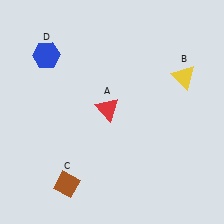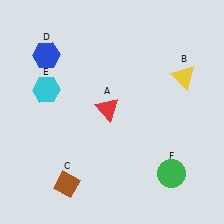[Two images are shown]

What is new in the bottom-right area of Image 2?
A green circle (F) was added in the bottom-right area of Image 2.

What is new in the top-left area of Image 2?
A cyan hexagon (E) was added in the top-left area of Image 2.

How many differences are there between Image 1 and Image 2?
There are 2 differences between the two images.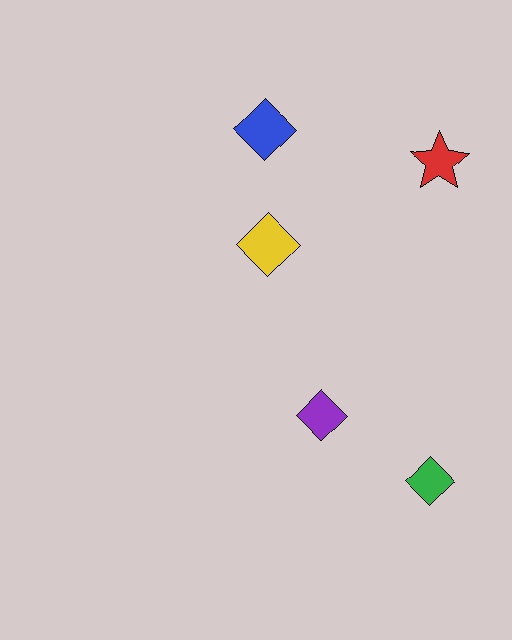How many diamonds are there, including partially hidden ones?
There are 4 diamonds.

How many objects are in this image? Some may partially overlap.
There are 5 objects.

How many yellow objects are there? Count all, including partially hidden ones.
There is 1 yellow object.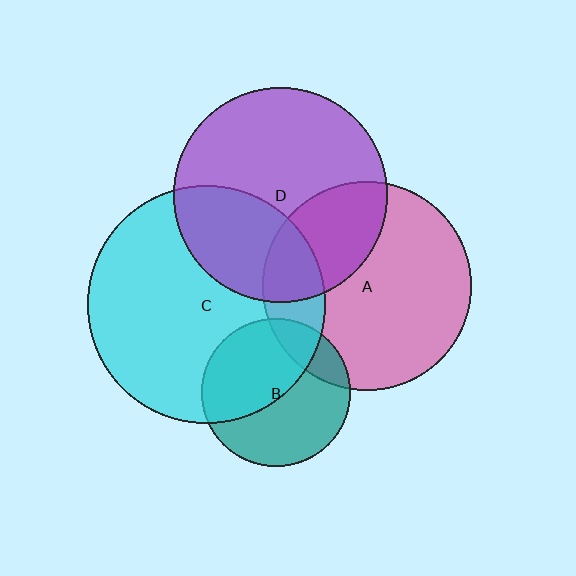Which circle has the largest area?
Circle C (cyan).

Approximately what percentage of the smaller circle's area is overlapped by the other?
Approximately 35%.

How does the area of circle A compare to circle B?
Approximately 2.0 times.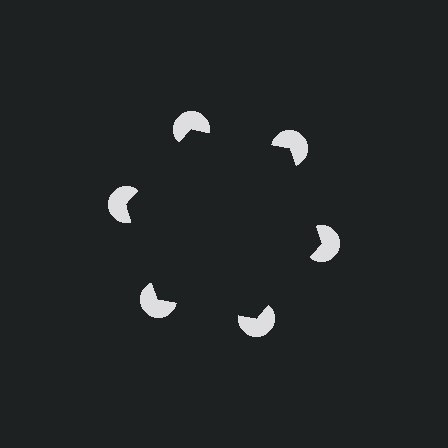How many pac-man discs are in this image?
There are 6 — one at each vertex of the illusory hexagon.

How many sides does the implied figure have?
6 sides.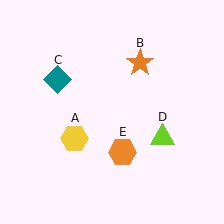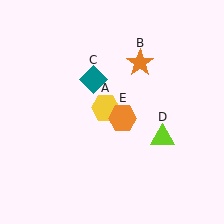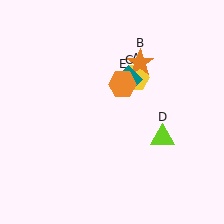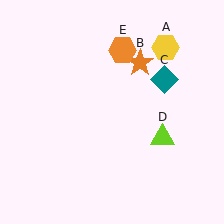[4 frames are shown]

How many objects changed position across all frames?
3 objects changed position: yellow hexagon (object A), teal diamond (object C), orange hexagon (object E).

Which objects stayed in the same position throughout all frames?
Orange star (object B) and lime triangle (object D) remained stationary.